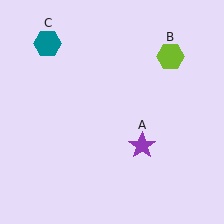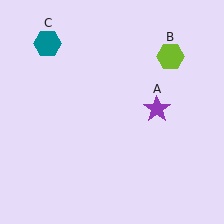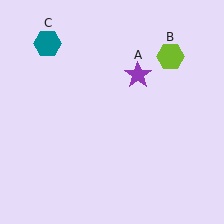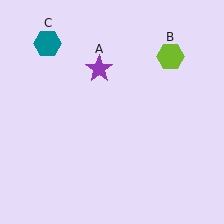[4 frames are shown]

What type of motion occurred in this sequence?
The purple star (object A) rotated counterclockwise around the center of the scene.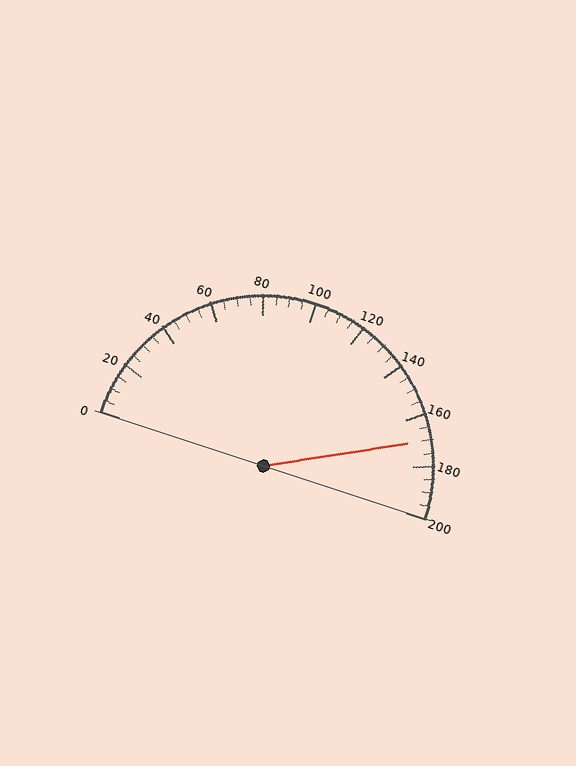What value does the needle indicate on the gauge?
The needle indicates approximately 170.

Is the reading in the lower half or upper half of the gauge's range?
The reading is in the upper half of the range (0 to 200).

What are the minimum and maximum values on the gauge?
The gauge ranges from 0 to 200.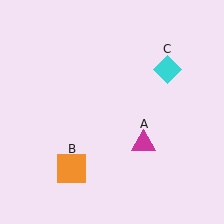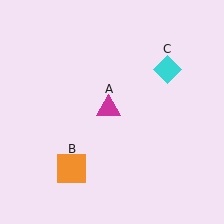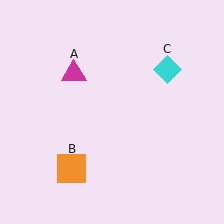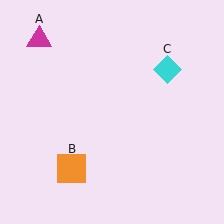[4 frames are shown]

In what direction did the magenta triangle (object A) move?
The magenta triangle (object A) moved up and to the left.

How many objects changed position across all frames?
1 object changed position: magenta triangle (object A).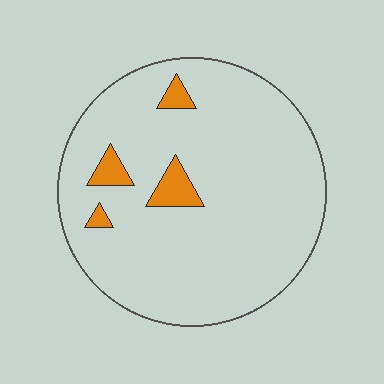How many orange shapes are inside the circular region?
4.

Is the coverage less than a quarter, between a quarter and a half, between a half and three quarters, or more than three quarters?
Less than a quarter.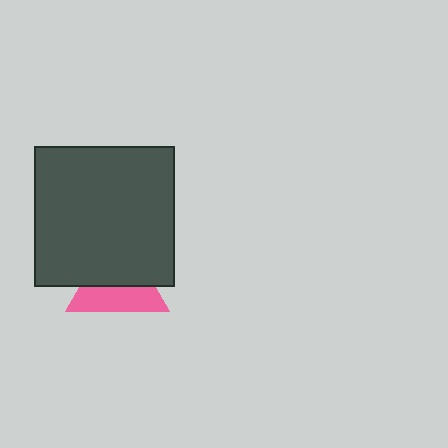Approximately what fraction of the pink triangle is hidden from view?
Roughly 54% of the pink triangle is hidden behind the dark gray square.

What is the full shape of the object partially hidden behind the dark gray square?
The partially hidden object is a pink triangle.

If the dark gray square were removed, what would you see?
You would see the complete pink triangle.